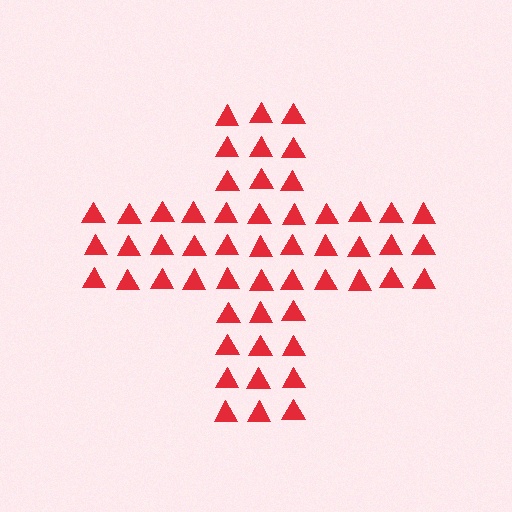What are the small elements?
The small elements are triangles.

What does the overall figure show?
The overall figure shows a cross.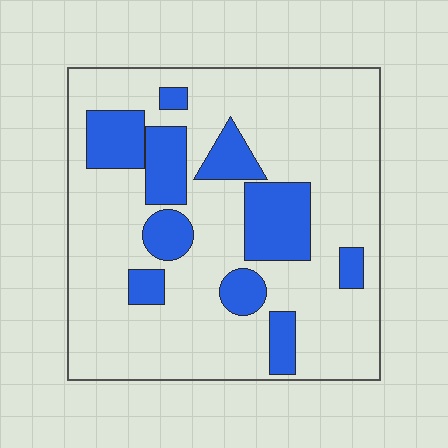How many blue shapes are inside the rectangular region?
10.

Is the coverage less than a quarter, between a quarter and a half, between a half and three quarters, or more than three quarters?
Less than a quarter.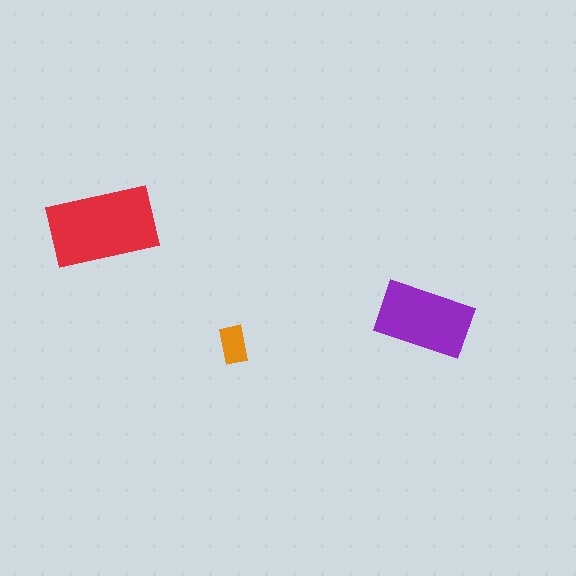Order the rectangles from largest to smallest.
the red one, the purple one, the orange one.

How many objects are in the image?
There are 3 objects in the image.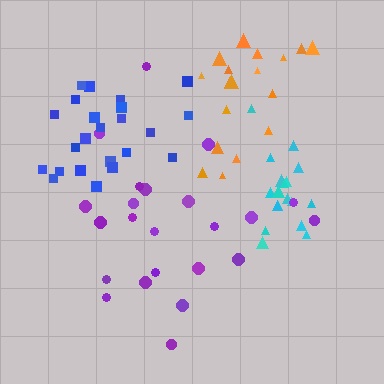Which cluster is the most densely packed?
Cyan.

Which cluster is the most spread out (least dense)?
Purple.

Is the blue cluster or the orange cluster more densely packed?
Blue.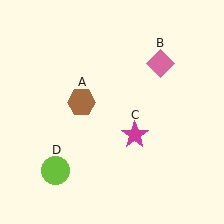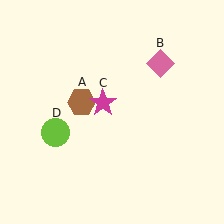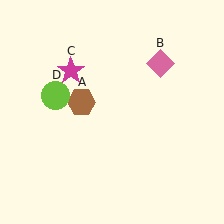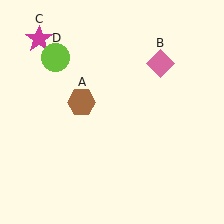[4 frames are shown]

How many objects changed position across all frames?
2 objects changed position: magenta star (object C), lime circle (object D).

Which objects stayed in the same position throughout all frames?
Brown hexagon (object A) and pink diamond (object B) remained stationary.